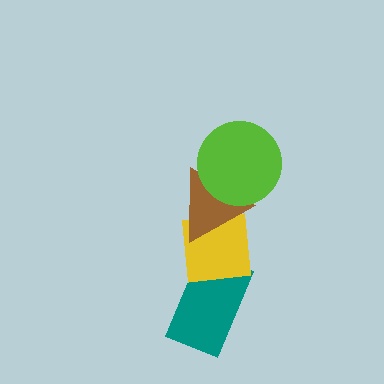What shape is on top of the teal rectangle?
The yellow square is on top of the teal rectangle.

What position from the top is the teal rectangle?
The teal rectangle is 4th from the top.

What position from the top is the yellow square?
The yellow square is 3rd from the top.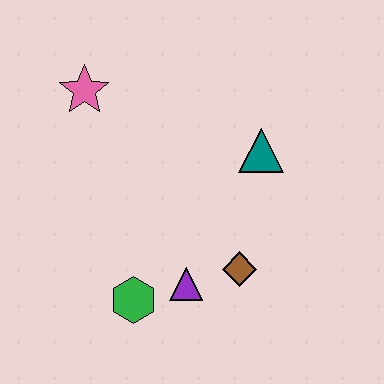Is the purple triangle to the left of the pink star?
No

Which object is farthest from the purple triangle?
The pink star is farthest from the purple triangle.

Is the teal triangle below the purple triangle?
No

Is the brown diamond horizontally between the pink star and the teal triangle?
Yes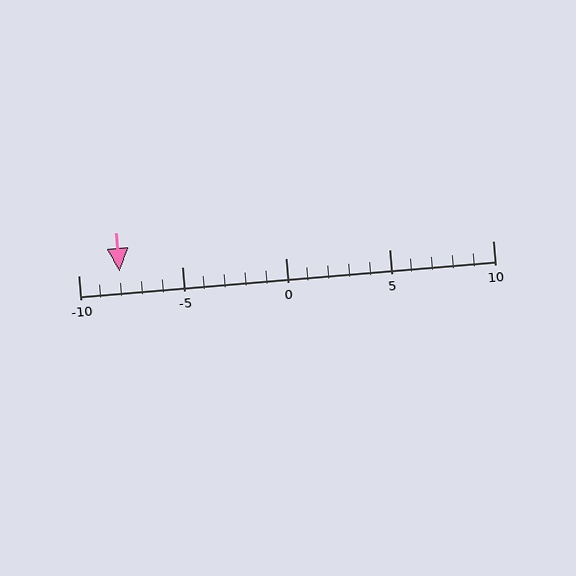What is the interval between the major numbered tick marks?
The major tick marks are spaced 5 units apart.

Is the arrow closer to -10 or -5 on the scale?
The arrow is closer to -10.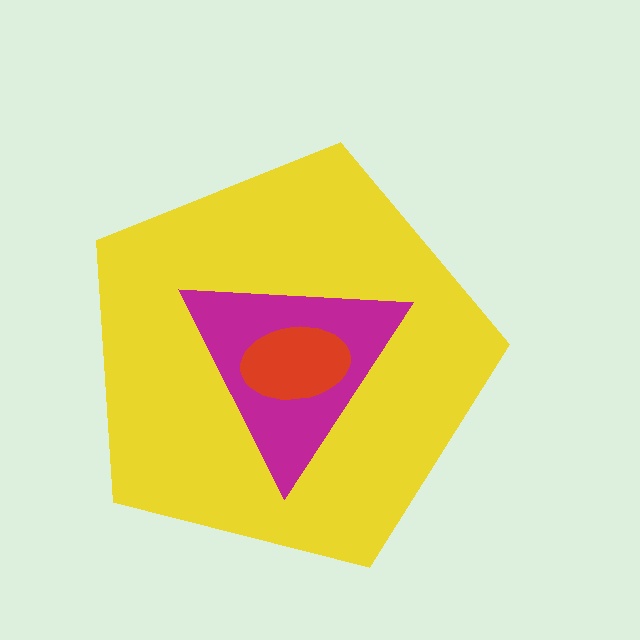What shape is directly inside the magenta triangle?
The red ellipse.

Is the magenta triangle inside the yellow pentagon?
Yes.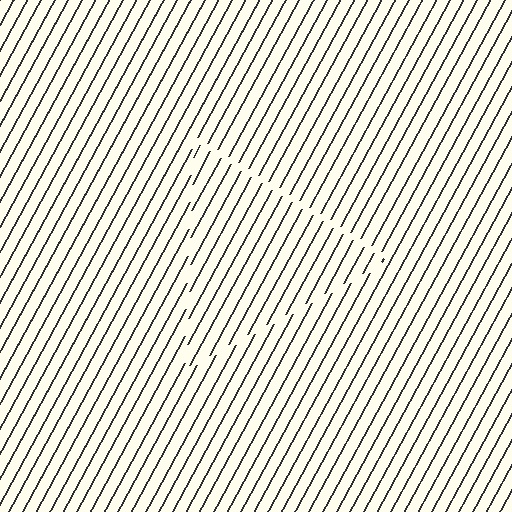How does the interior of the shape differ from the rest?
The interior of the shape contains the same grating, shifted by half a period — the contour is defined by the phase discontinuity where line-ends from the inner and outer gratings abut.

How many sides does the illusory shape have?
3 sides — the line-ends trace a triangle.